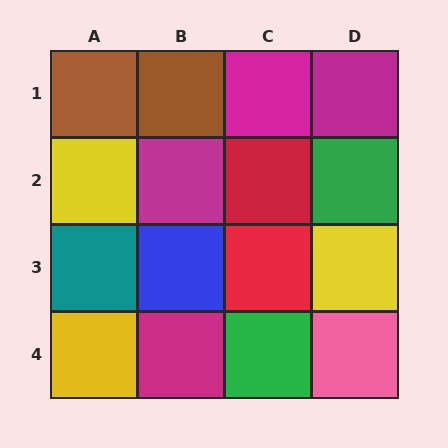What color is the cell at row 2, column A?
Yellow.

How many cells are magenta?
4 cells are magenta.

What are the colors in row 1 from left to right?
Brown, brown, magenta, magenta.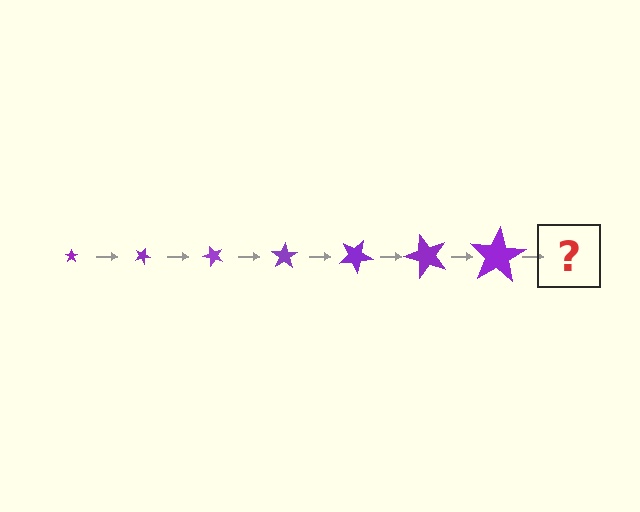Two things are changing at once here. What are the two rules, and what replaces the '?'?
The two rules are that the star grows larger each step and it rotates 25 degrees each step. The '?' should be a star, larger than the previous one and rotated 175 degrees from the start.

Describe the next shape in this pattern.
It should be a star, larger than the previous one and rotated 175 degrees from the start.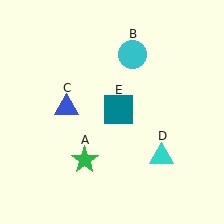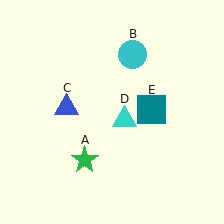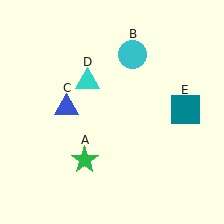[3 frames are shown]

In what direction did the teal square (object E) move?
The teal square (object E) moved right.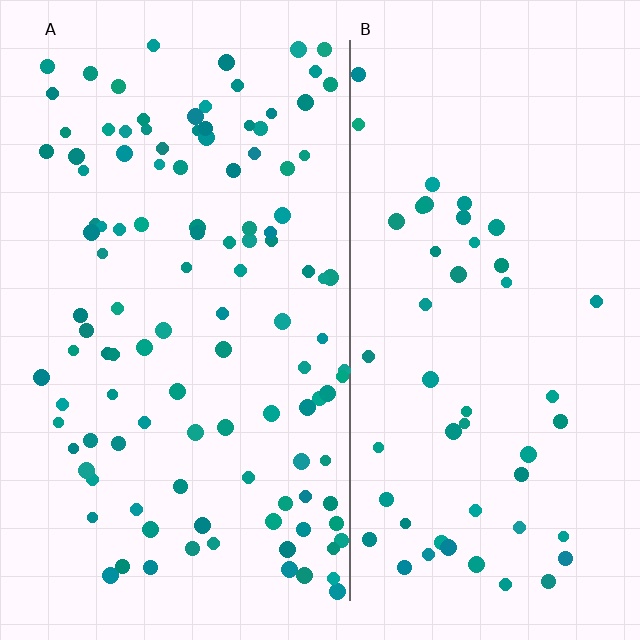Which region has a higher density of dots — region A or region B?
A (the left).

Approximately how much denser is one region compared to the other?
Approximately 2.3× — region A over region B.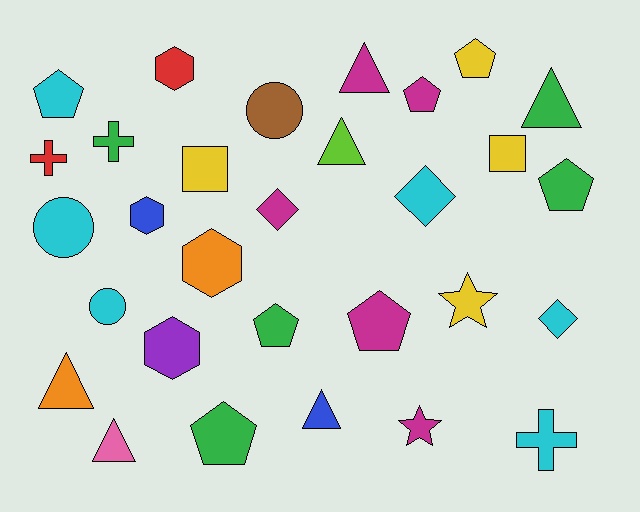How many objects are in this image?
There are 30 objects.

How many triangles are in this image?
There are 6 triangles.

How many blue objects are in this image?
There are 2 blue objects.